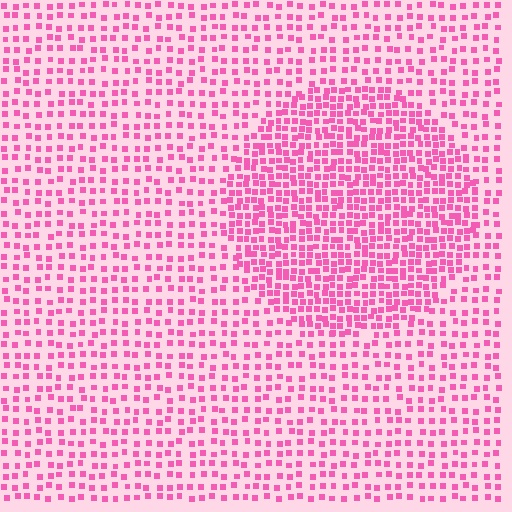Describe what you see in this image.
The image contains small pink elements arranged at two different densities. A circle-shaped region is visible where the elements are more densely packed than the surrounding area.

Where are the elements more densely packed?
The elements are more densely packed inside the circle boundary.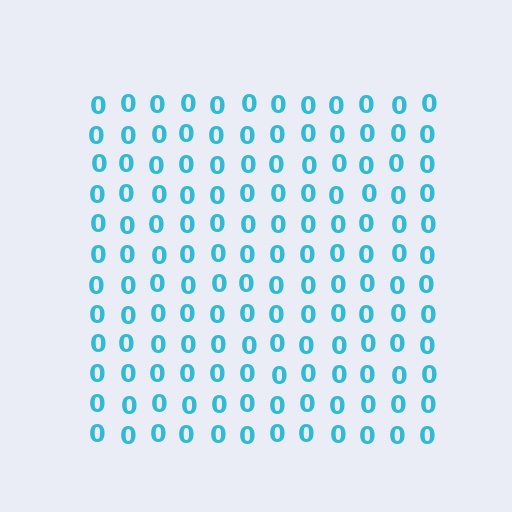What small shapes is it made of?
It is made of small digit 0's.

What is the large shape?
The large shape is a square.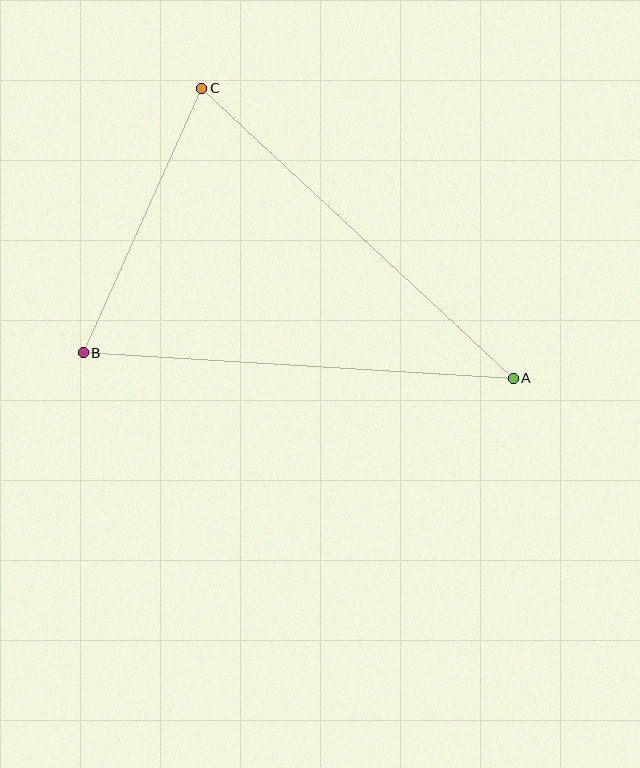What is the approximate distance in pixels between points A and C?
The distance between A and C is approximately 426 pixels.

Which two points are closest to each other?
Points B and C are closest to each other.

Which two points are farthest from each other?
Points A and B are farthest from each other.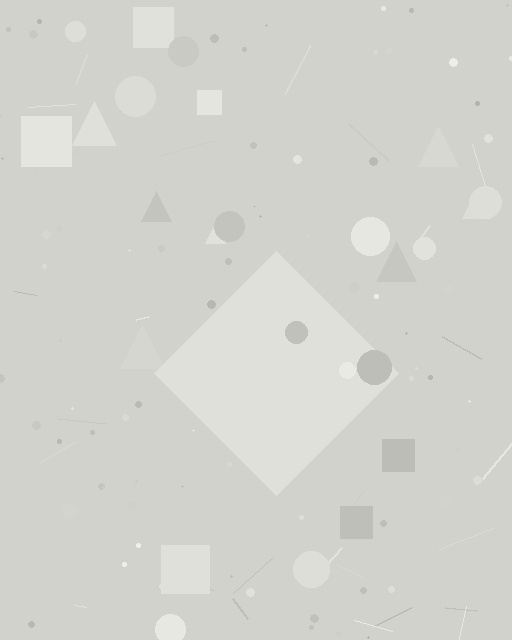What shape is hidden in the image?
A diamond is hidden in the image.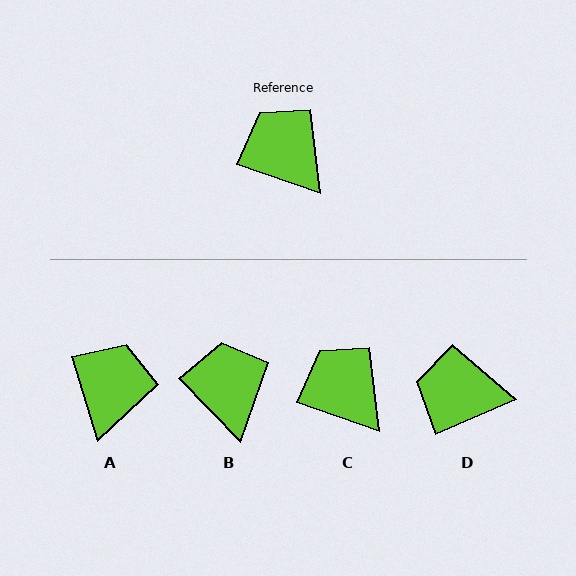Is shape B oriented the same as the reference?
No, it is off by about 26 degrees.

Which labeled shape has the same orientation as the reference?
C.